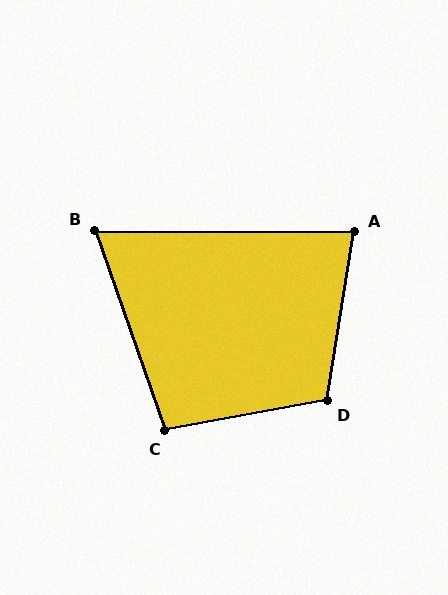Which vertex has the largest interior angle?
D, at approximately 110 degrees.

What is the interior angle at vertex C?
Approximately 99 degrees (obtuse).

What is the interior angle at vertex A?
Approximately 81 degrees (acute).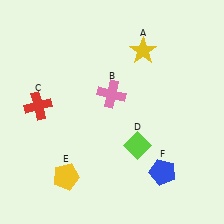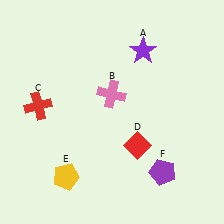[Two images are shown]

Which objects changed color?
A changed from yellow to purple. D changed from lime to red. F changed from blue to purple.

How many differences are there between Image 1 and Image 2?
There are 3 differences between the two images.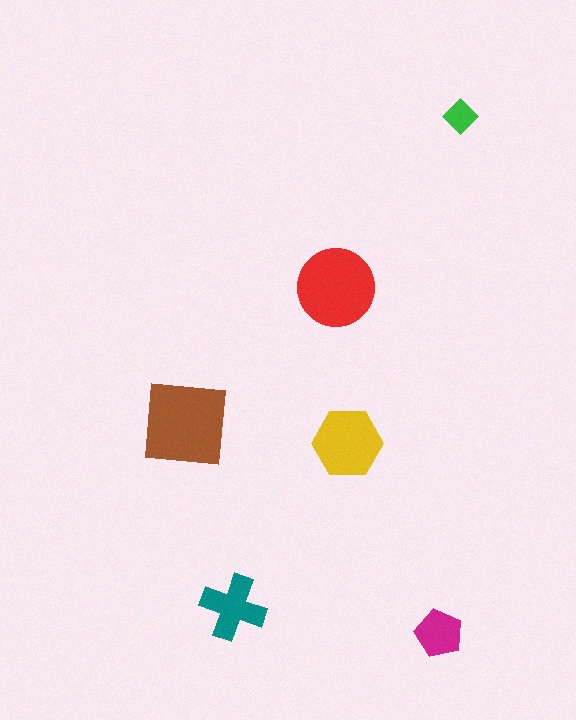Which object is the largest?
The brown square.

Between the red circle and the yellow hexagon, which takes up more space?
The red circle.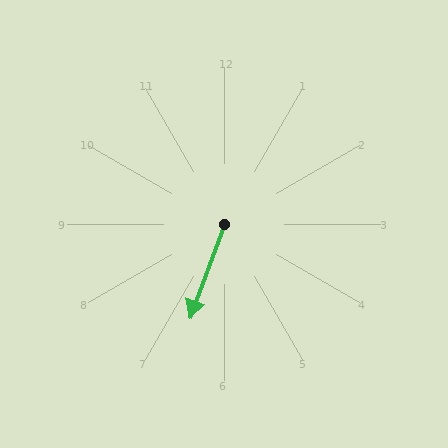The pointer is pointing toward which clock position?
Roughly 7 o'clock.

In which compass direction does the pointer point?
South.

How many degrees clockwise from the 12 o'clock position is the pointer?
Approximately 200 degrees.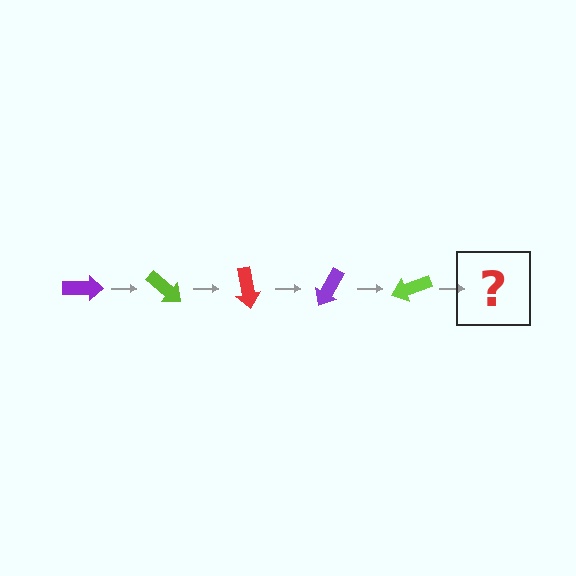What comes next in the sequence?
The next element should be a red arrow, rotated 200 degrees from the start.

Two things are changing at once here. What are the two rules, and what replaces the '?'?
The two rules are that it rotates 40 degrees each step and the color cycles through purple, lime, and red. The '?' should be a red arrow, rotated 200 degrees from the start.